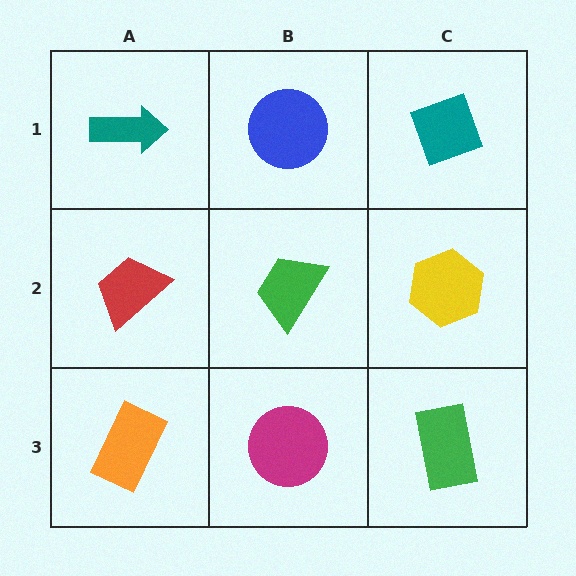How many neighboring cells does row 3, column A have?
2.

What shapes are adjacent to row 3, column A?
A red trapezoid (row 2, column A), a magenta circle (row 3, column B).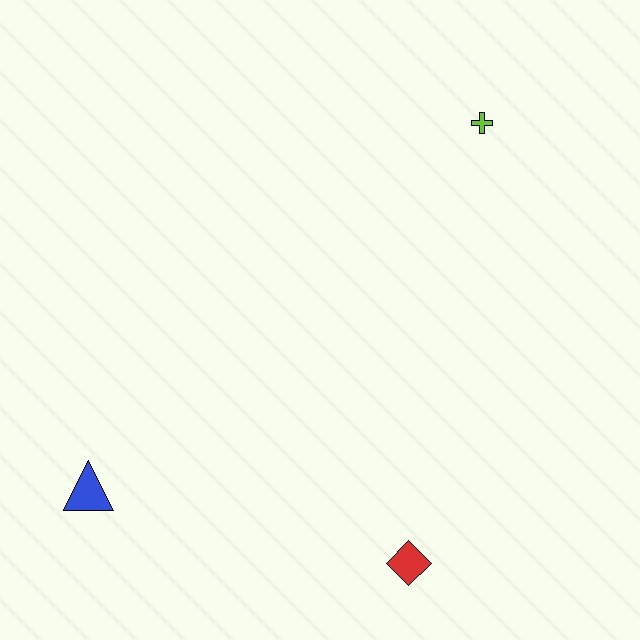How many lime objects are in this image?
There is 1 lime object.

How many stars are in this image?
There are no stars.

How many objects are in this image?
There are 3 objects.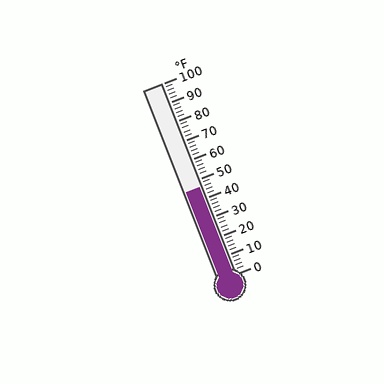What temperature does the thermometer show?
The thermometer shows approximately 46°F.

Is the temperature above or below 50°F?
The temperature is below 50°F.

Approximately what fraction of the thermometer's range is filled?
The thermometer is filled to approximately 45% of its range.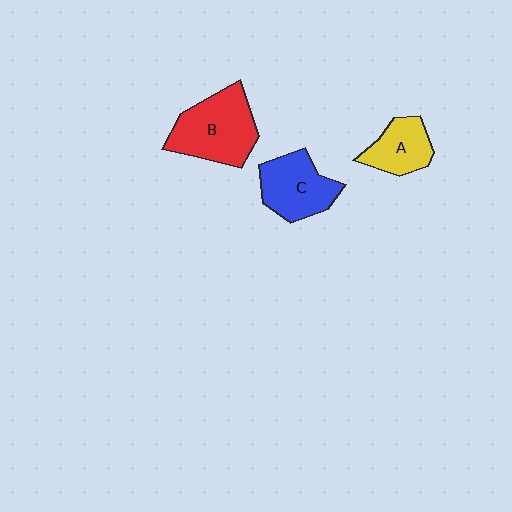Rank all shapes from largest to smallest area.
From largest to smallest: B (red), C (blue), A (yellow).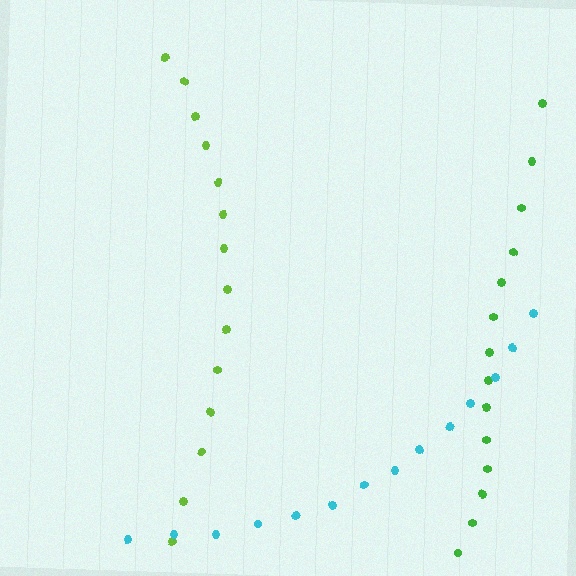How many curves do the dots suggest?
There are 3 distinct paths.